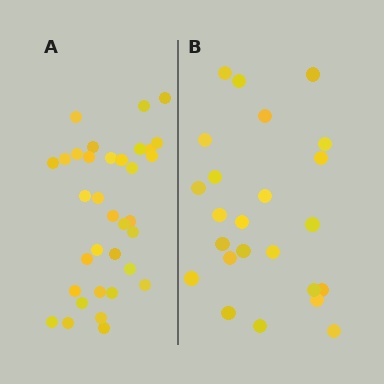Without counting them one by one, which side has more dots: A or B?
Region A (the left region) has more dots.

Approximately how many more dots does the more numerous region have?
Region A has roughly 10 or so more dots than region B.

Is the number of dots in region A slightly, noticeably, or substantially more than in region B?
Region A has noticeably more, but not dramatically so. The ratio is roughly 1.4 to 1.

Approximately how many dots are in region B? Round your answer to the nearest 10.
About 20 dots. (The exact count is 24, which rounds to 20.)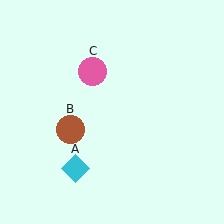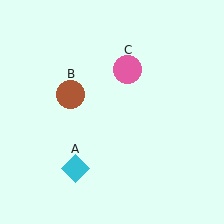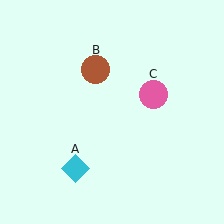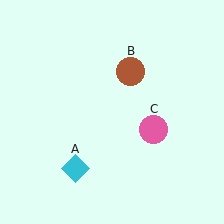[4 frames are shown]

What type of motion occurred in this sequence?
The brown circle (object B), pink circle (object C) rotated clockwise around the center of the scene.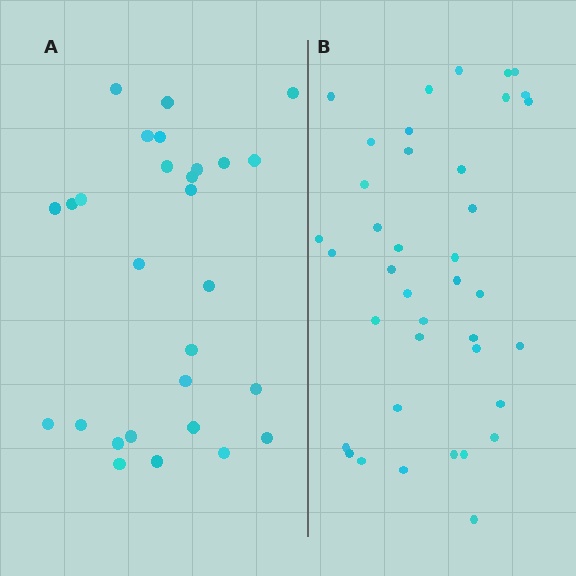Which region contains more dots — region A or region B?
Region B (the right region) has more dots.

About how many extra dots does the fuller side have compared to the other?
Region B has roughly 12 or so more dots than region A.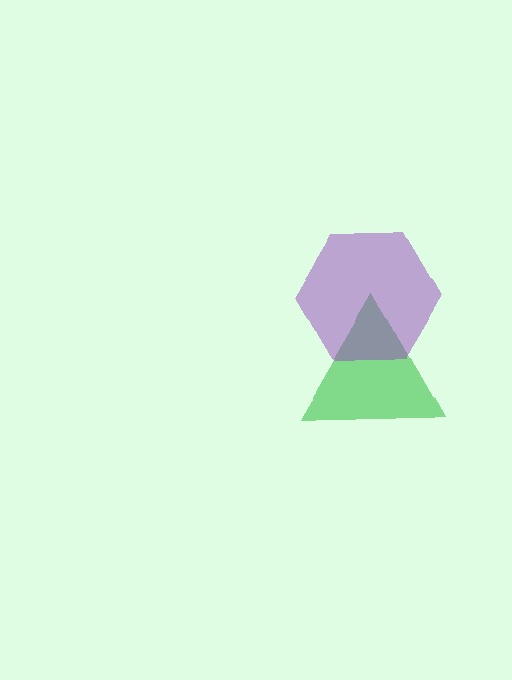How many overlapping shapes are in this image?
There are 2 overlapping shapes in the image.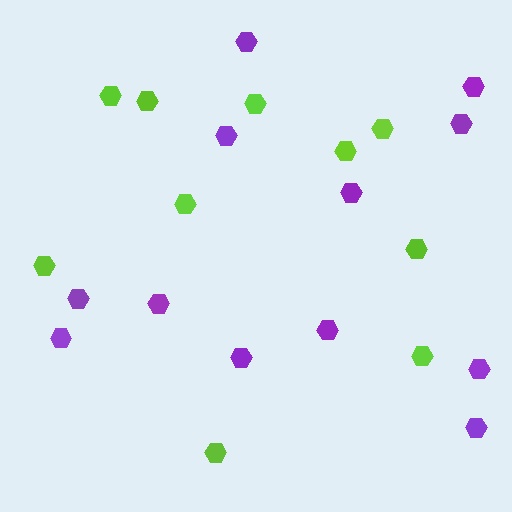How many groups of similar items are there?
There are 2 groups: one group of lime hexagons (10) and one group of purple hexagons (12).